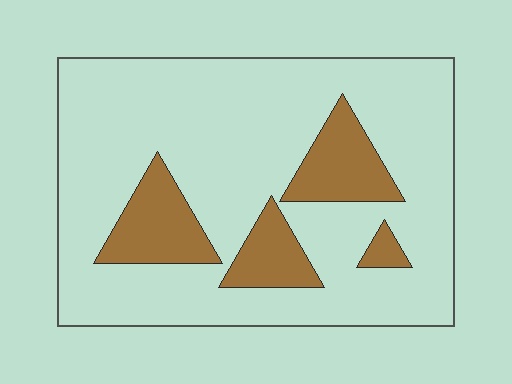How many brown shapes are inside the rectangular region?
4.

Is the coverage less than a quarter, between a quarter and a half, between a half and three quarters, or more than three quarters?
Less than a quarter.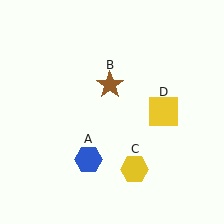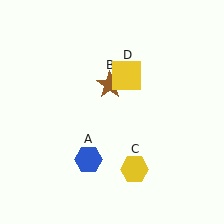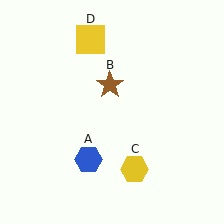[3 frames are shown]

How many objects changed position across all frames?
1 object changed position: yellow square (object D).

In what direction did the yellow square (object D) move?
The yellow square (object D) moved up and to the left.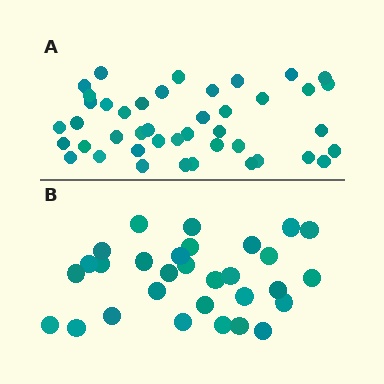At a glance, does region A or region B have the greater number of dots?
Region A (the top region) has more dots.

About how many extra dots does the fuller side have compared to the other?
Region A has approximately 15 more dots than region B.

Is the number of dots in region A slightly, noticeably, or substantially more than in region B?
Region A has noticeably more, but not dramatically so. The ratio is roughly 1.4 to 1.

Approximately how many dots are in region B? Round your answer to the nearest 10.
About 30 dots.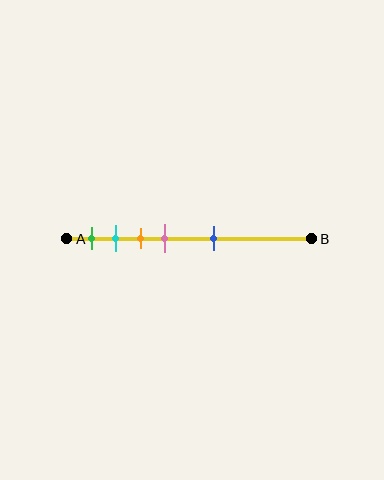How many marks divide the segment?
There are 5 marks dividing the segment.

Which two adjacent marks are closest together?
The cyan and orange marks are the closest adjacent pair.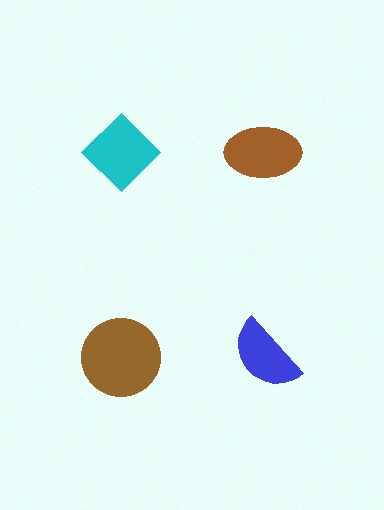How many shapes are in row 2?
2 shapes.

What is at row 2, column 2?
A blue semicircle.